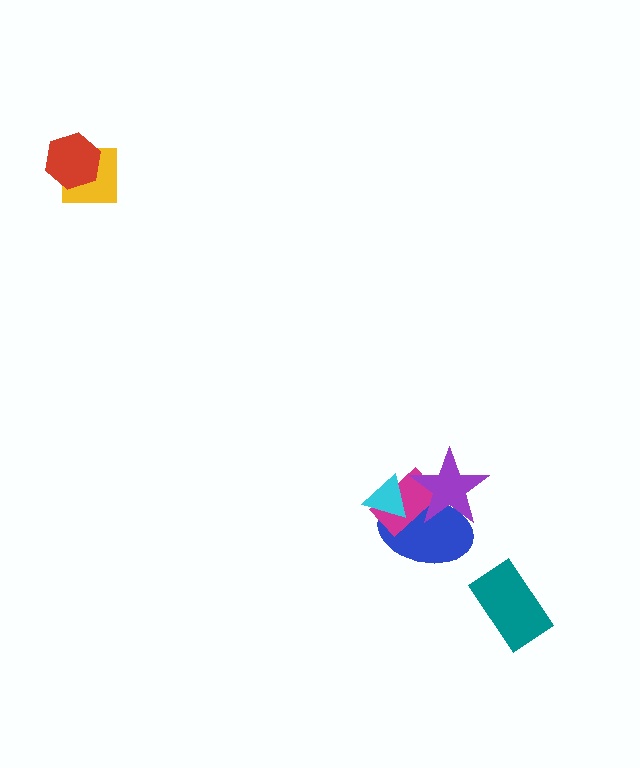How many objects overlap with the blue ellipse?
3 objects overlap with the blue ellipse.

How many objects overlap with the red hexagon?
1 object overlaps with the red hexagon.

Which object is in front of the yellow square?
The red hexagon is in front of the yellow square.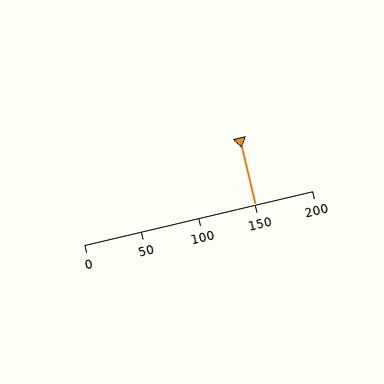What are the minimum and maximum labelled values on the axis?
The axis runs from 0 to 200.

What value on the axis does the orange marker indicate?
The marker indicates approximately 150.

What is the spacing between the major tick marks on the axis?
The major ticks are spaced 50 apart.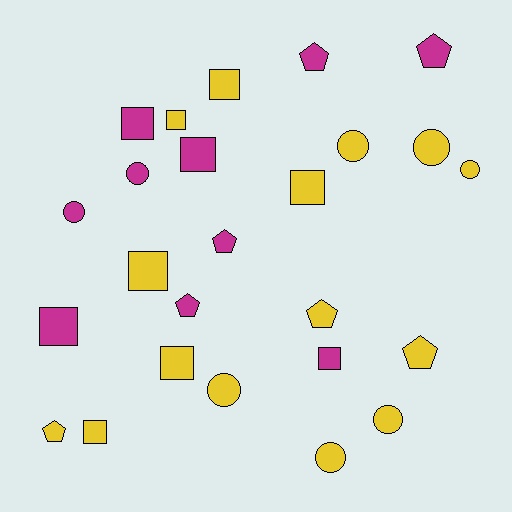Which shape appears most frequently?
Square, with 10 objects.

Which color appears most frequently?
Yellow, with 15 objects.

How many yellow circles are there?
There are 6 yellow circles.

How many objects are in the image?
There are 25 objects.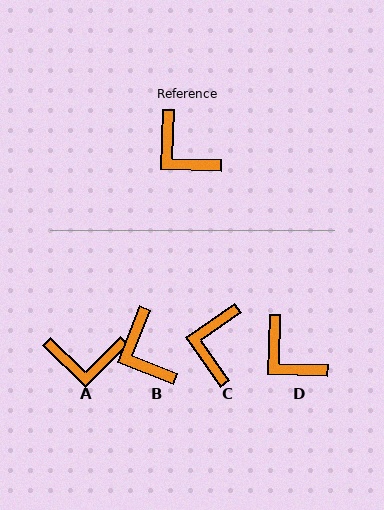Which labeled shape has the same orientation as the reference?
D.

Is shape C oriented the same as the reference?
No, it is off by about 54 degrees.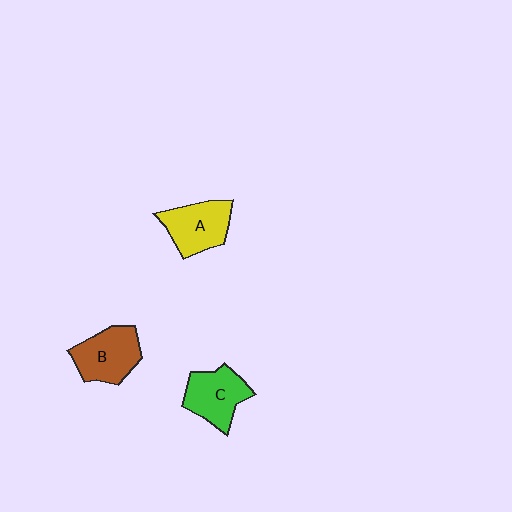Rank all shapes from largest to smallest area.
From largest to smallest: B (brown), A (yellow), C (green).